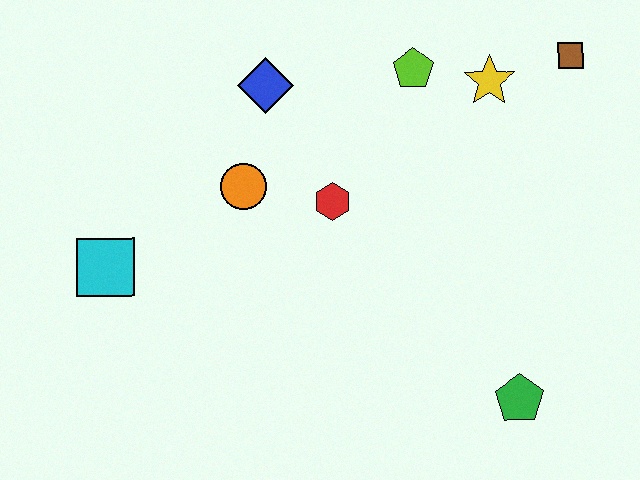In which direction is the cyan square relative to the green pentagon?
The cyan square is to the left of the green pentagon.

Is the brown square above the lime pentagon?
Yes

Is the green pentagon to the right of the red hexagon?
Yes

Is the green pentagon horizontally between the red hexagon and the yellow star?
No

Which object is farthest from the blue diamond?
The green pentagon is farthest from the blue diamond.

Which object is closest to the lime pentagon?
The yellow star is closest to the lime pentagon.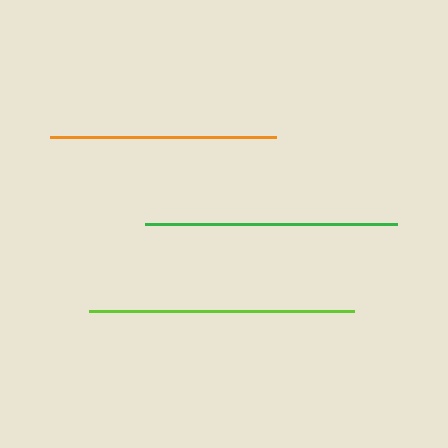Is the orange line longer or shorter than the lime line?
The lime line is longer than the orange line.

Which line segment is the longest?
The lime line is the longest at approximately 265 pixels.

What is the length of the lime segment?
The lime segment is approximately 265 pixels long.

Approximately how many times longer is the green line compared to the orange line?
The green line is approximately 1.1 times the length of the orange line.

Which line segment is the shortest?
The orange line is the shortest at approximately 227 pixels.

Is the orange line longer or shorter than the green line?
The green line is longer than the orange line.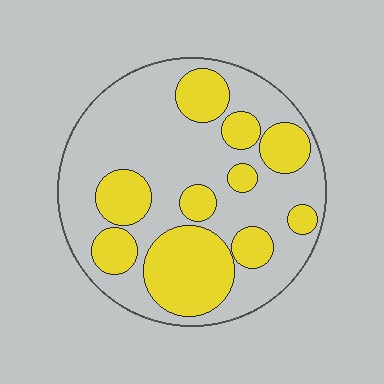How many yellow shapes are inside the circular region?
10.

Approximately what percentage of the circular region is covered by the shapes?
Approximately 35%.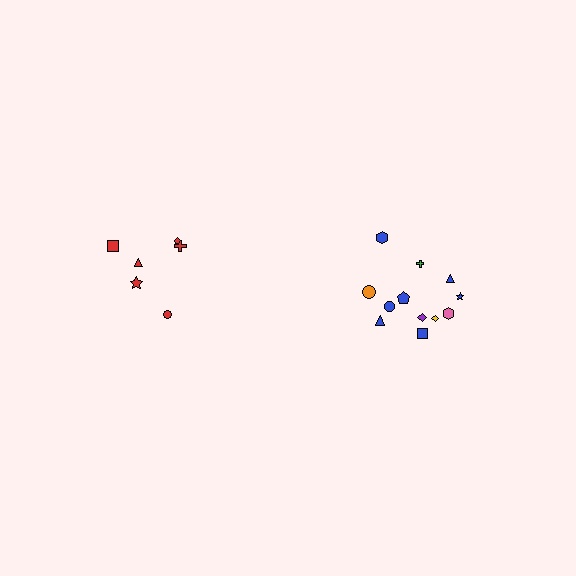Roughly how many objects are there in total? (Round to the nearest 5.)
Roughly 20 objects in total.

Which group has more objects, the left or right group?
The right group.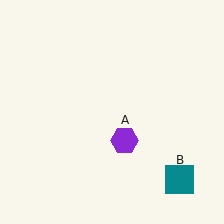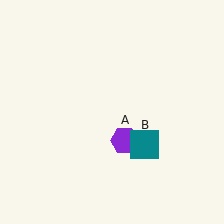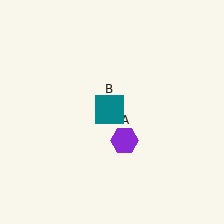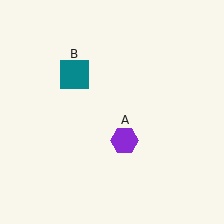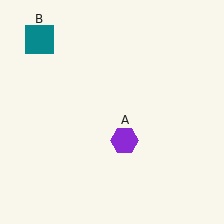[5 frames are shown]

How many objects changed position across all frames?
1 object changed position: teal square (object B).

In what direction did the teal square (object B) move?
The teal square (object B) moved up and to the left.